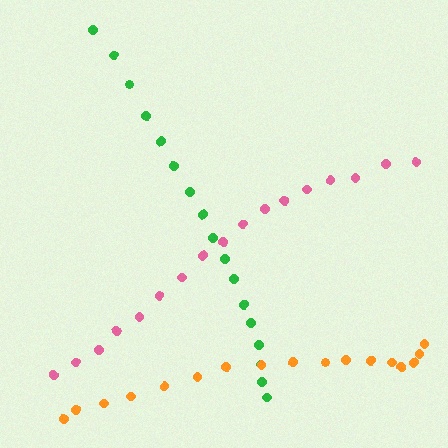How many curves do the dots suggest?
There are 3 distinct paths.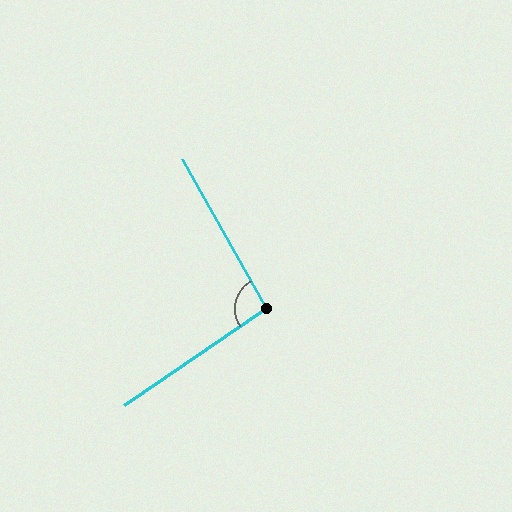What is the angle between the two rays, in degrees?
Approximately 95 degrees.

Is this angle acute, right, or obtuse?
It is approximately a right angle.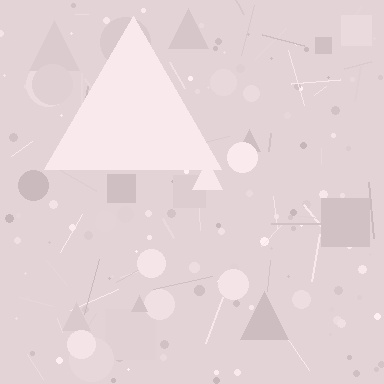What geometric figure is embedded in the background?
A triangle is embedded in the background.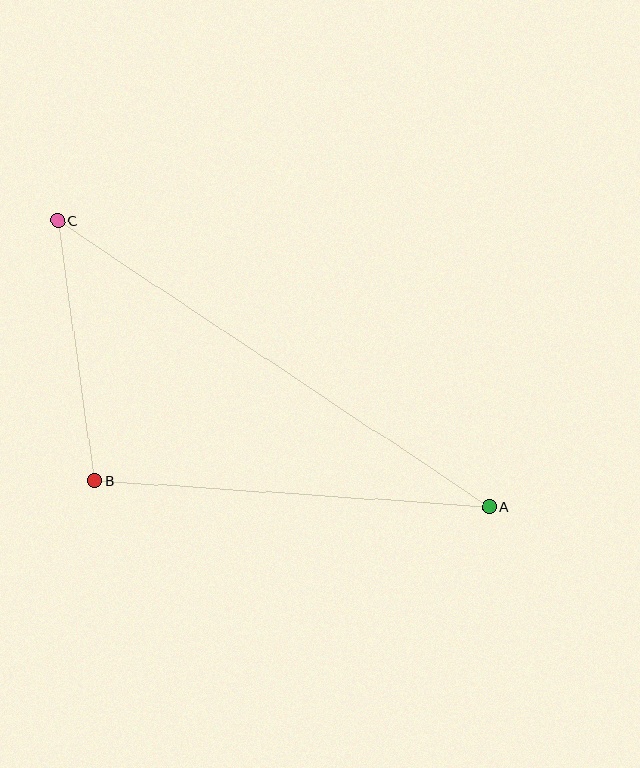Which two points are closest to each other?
Points B and C are closest to each other.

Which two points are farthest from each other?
Points A and C are farthest from each other.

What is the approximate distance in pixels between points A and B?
The distance between A and B is approximately 396 pixels.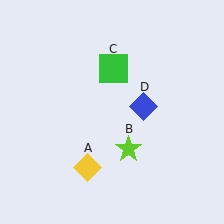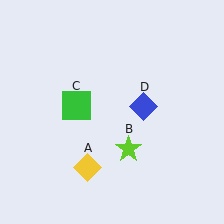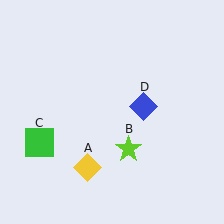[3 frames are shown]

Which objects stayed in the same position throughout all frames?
Yellow diamond (object A) and lime star (object B) and blue diamond (object D) remained stationary.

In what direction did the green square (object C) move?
The green square (object C) moved down and to the left.